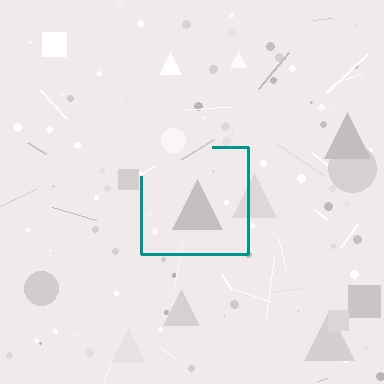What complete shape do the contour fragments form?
The contour fragments form a square.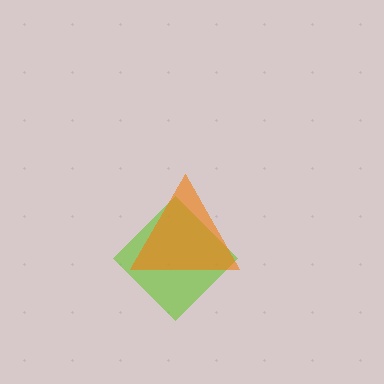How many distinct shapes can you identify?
There are 2 distinct shapes: a lime diamond, an orange triangle.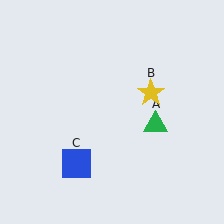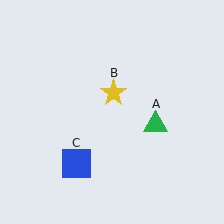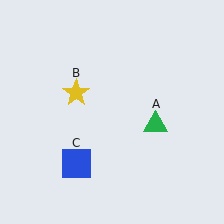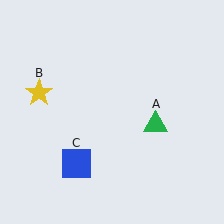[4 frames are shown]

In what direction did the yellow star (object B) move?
The yellow star (object B) moved left.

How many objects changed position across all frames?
1 object changed position: yellow star (object B).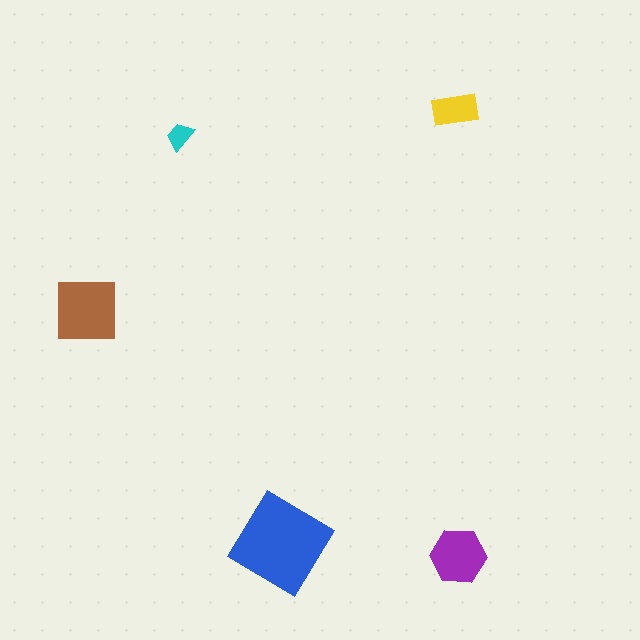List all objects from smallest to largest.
The cyan trapezoid, the yellow rectangle, the purple hexagon, the brown square, the blue diamond.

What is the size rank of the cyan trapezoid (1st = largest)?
5th.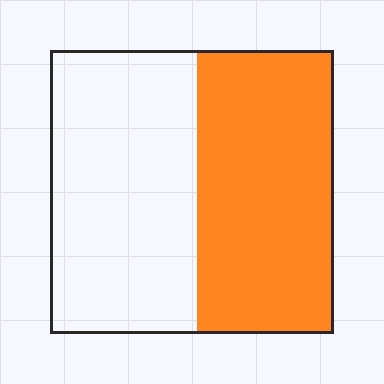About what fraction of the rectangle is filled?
About one half (1/2).